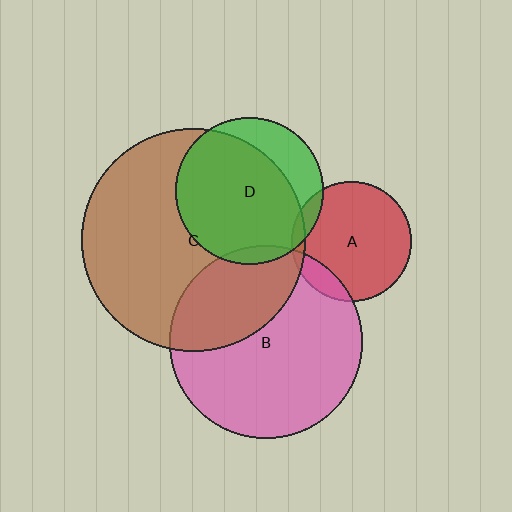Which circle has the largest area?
Circle C (brown).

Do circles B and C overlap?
Yes.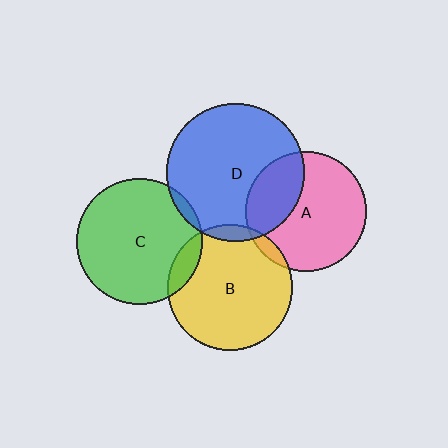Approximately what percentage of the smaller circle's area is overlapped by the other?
Approximately 5%.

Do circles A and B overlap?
Yes.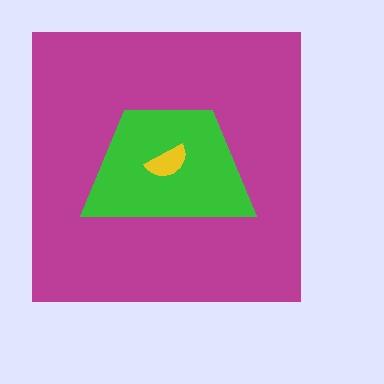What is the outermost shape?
The magenta square.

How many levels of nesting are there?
3.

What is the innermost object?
The yellow semicircle.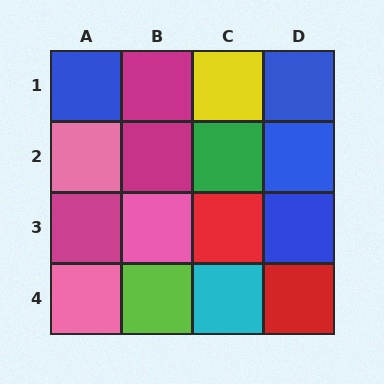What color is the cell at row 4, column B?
Lime.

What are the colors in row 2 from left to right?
Pink, magenta, green, blue.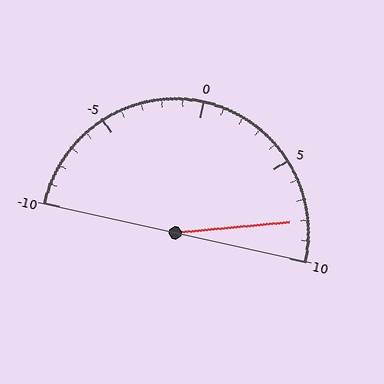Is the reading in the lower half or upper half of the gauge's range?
The reading is in the upper half of the range (-10 to 10).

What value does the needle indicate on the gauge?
The needle indicates approximately 8.